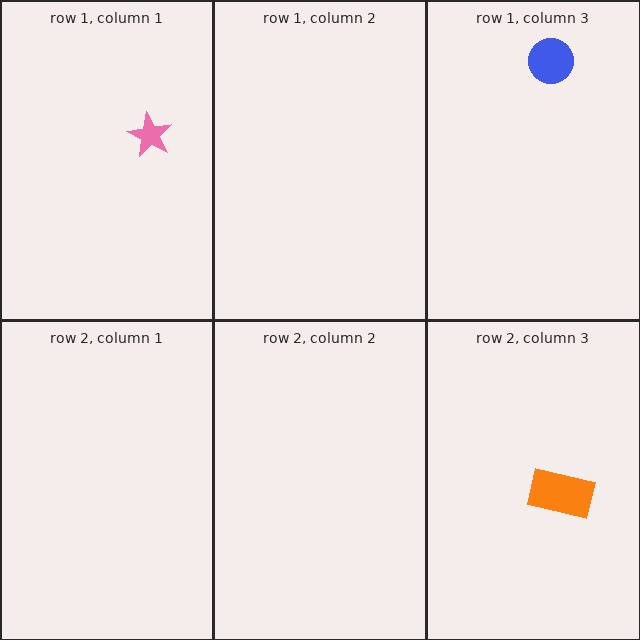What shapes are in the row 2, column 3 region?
The orange rectangle.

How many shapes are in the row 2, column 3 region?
1.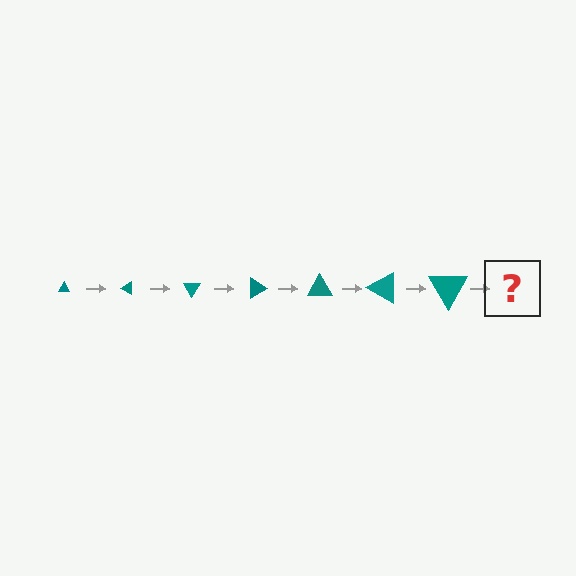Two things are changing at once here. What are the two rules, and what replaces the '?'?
The two rules are that the triangle grows larger each step and it rotates 30 degrees each step. The '?' should be a triangle, larger than the previous one and rotated 210 degrees from the start.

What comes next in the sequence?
The next element should be a triangle, larger than the previous one and rotated 210 degrees from the start.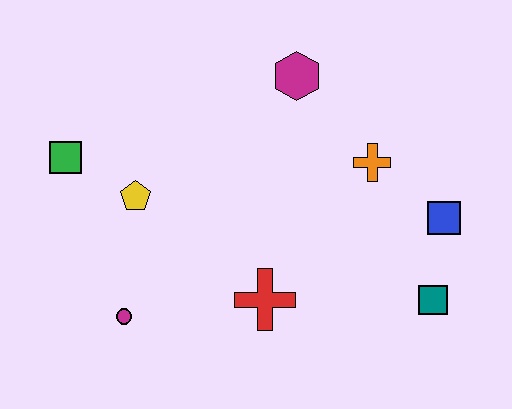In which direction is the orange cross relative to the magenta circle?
The orange cross is to the right of the magenta circle.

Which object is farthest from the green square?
The teal square is farthest from the green square.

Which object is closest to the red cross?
The magenta circle is closest to the red cross.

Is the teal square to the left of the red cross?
No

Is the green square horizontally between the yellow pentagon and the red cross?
No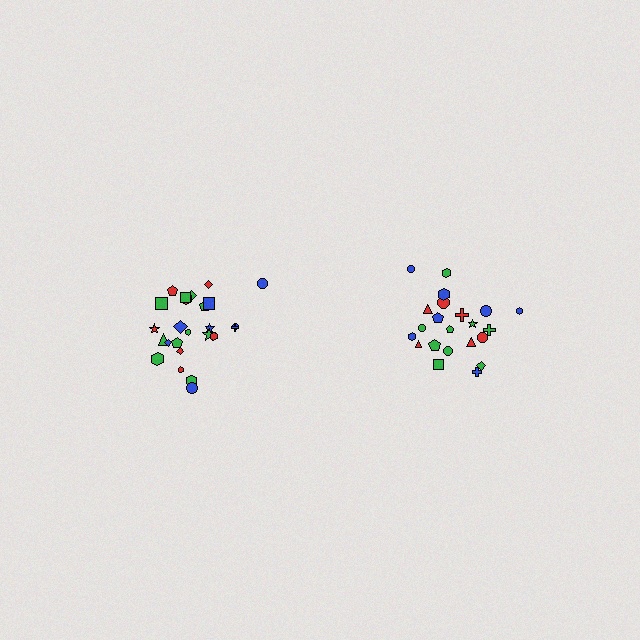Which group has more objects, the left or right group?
The left group.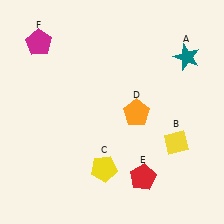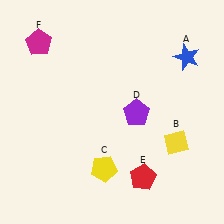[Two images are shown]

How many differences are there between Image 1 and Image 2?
There are 2 differences between the two images.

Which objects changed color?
A changed from teal to blue. D changed from orange to purple.